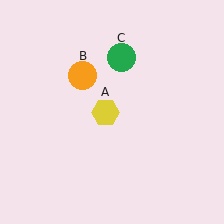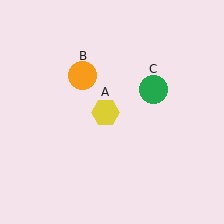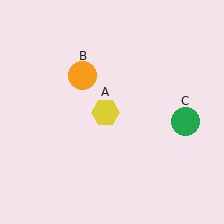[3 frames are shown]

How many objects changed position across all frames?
1 object changed position: green circle (object C).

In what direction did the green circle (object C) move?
The green circle (object C) moved down and to the right.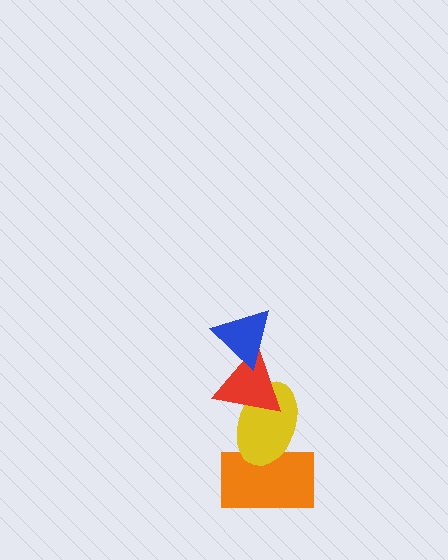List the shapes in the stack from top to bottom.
From top to bottom: the blue triangle, the red triangle, the yellow ellipse, the orange rectangle.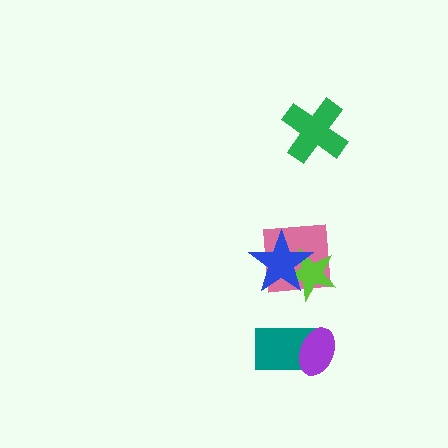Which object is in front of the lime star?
The blue star is in front of the lime star.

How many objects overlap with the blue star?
2 objects overlap with the blue star.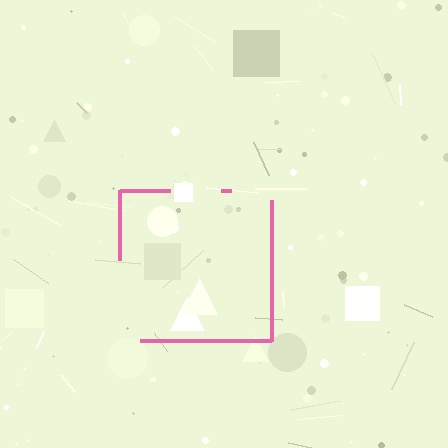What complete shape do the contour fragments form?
The contour fragments form a square.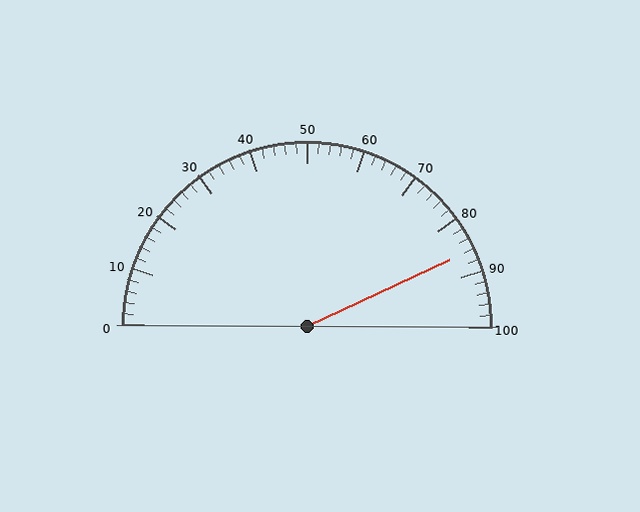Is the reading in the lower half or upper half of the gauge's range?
The reading is in the upper half of the range (0 to 100).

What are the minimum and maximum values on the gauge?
The gauge ranges from 0 to 100.